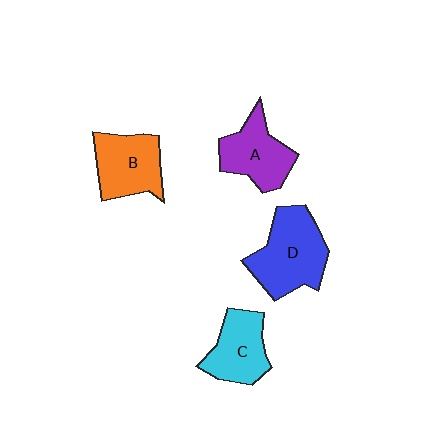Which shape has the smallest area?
Shape C (cyan).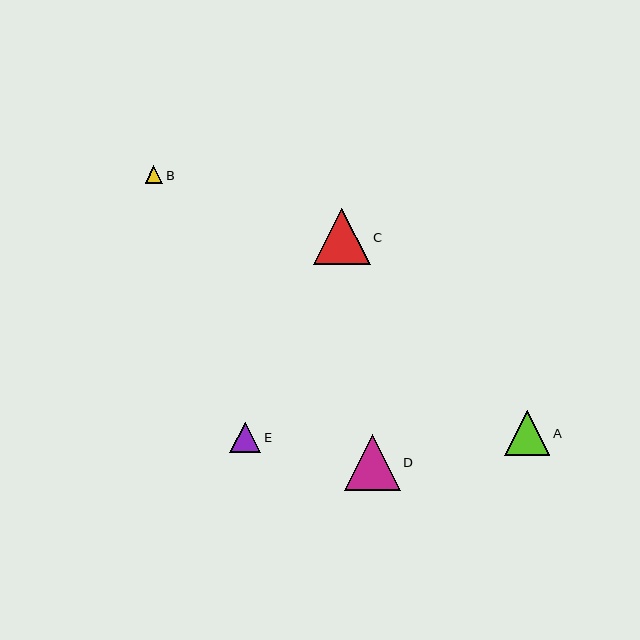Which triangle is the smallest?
Triangle B is the smallest with a size of approximately 18 pixels.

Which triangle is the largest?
Triangle C is the largest with a size of approximately 57 pixels.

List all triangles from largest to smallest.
From largest to smallest: C, D, A, E, B.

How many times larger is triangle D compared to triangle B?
Triangle D is approximately 3.2 times the size of triangle B.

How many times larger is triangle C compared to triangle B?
Triangle C is approximately 3.2 times the size of triangle B.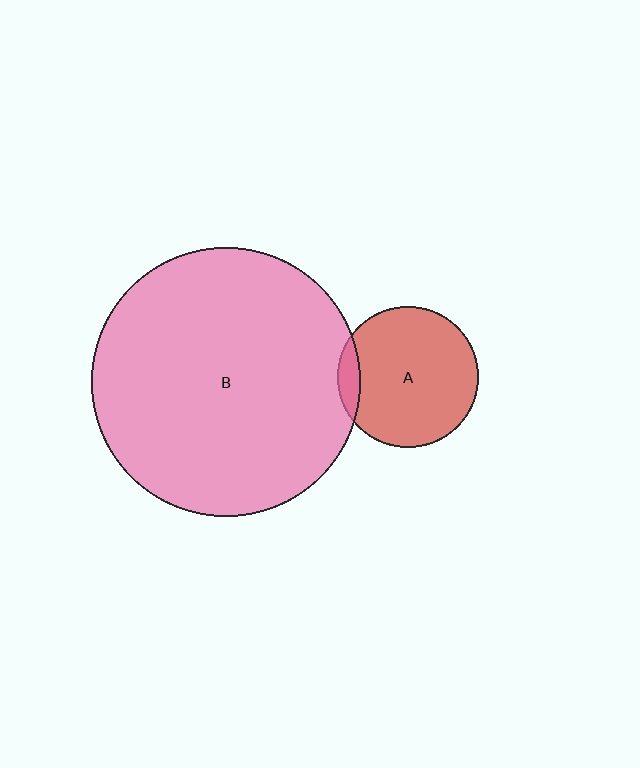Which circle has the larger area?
Circle B (pink).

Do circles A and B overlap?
Yes.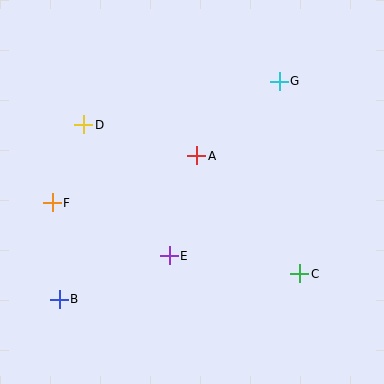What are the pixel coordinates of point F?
Point F is at (52, 203).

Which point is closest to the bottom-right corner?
Point C is closest to the bottom-right corner.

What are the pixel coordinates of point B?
Point B is at (59, 299).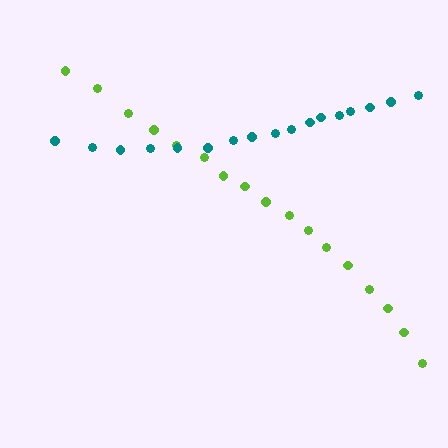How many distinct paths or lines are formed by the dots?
There are 2 distinct paths.